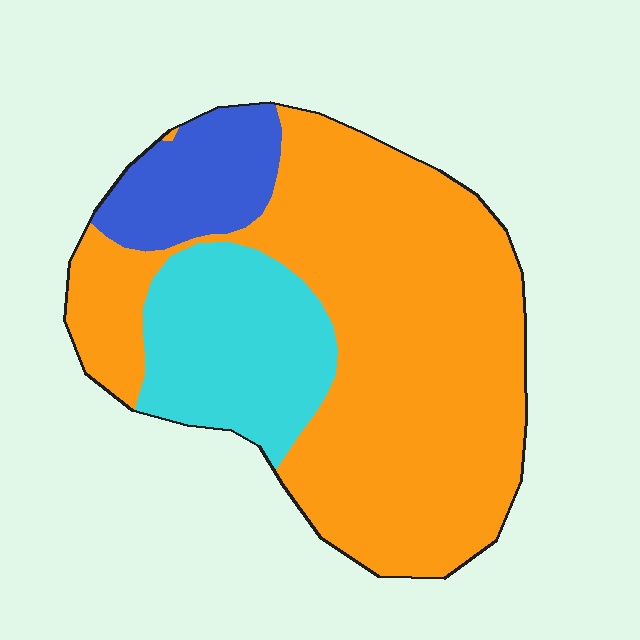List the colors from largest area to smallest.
From largest to smallest: orange, cyan, blue.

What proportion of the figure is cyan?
Cyan covers 21% of the figure.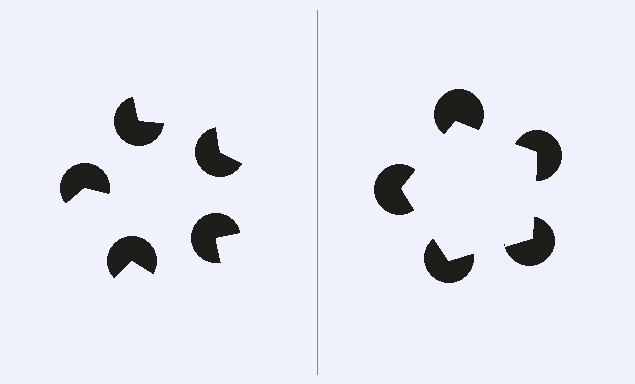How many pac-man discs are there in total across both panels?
10 — 5 on each side.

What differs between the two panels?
The pac-man discs are positioned identically on both sides; only the wedge orientations differ. On the right they align to a pentagon; on the left they are misaligned.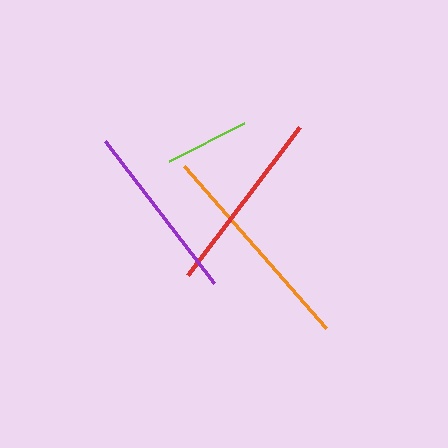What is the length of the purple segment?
The purple segment is approximately 179 pixels long.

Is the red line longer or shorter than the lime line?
The red line is longer than the lime line.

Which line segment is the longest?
The orange line is the longest at approximately 215 pixels.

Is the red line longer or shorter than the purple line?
The red line is longer than the purple line.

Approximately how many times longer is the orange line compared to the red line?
The orange line is approximately 1.2 times the length of the red line.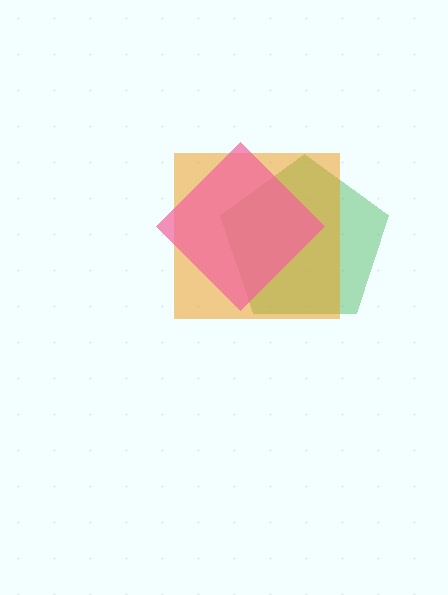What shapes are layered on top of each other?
The layered shapes are: a green pentagon, an orange square, a pink diamond.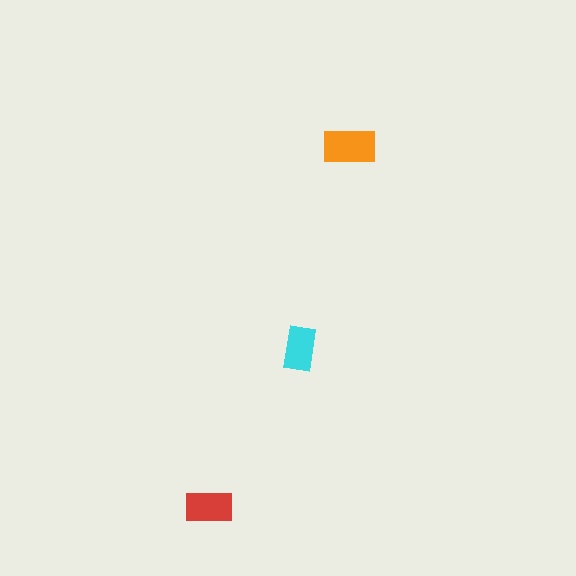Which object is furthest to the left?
The red rectangle is leftmost.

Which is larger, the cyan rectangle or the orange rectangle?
The orange one.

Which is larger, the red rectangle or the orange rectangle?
The orange one.